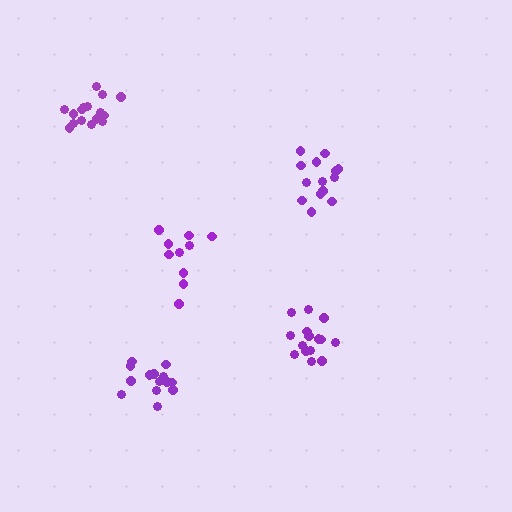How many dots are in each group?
Group 1: 14 dots, Group 2: 10 dots, Group 3: 15 dots, Group 4: 16 dots, Group 5: 15 dots (70 total).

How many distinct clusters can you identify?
There are 5 distinct clusters.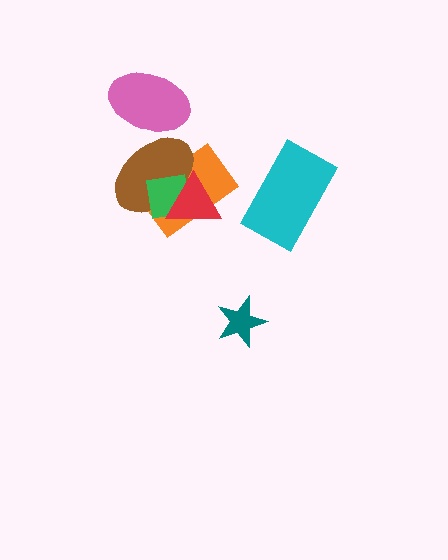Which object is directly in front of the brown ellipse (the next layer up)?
The green square is directly in front of the brown ellipse.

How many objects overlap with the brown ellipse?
4 objects overlap with the brown ellipse.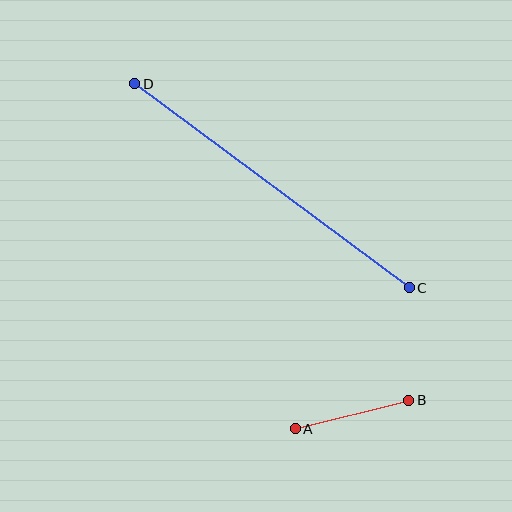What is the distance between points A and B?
The distance is approximately 117 pixels.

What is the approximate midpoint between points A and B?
The midpoint is at approximately (352, 415) pixels.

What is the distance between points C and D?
The distance is approximately 342 pixels.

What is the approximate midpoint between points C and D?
The midpoint is at approximately (272, 186) pixels.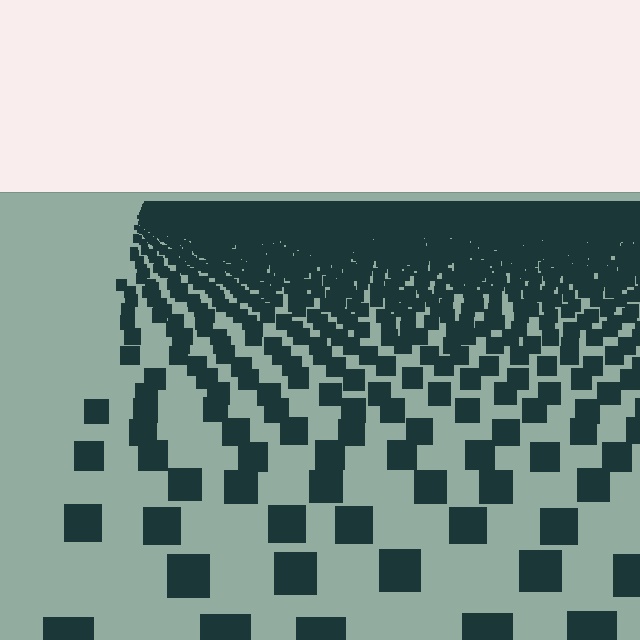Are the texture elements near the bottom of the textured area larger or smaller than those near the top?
Larger. Near the bottom, elements are closer to the viewer and appear at a bigger on-screen size.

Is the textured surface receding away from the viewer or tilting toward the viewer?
The surface is receding away from the viewer. Texture elements get smaller and denser toward the top.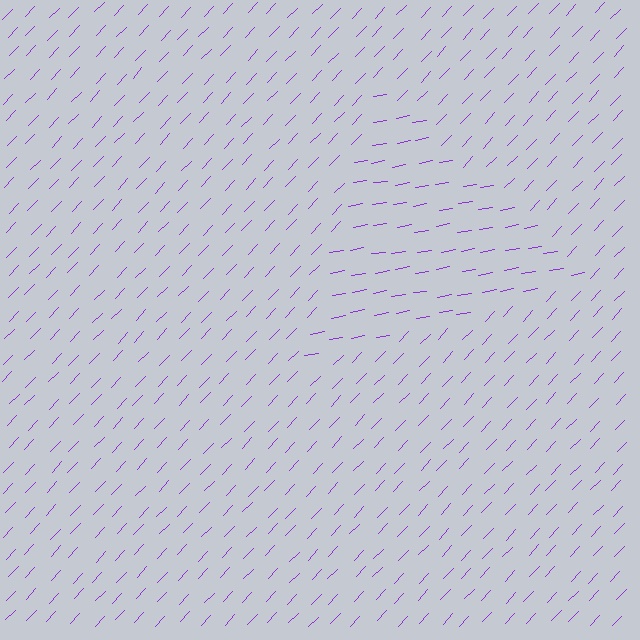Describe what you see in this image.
The image is filled with small purple line segments. A triangle region in the image has lines oriented differently from the surrounding lines, creating a visible texture boundary.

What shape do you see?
I see a triangle.